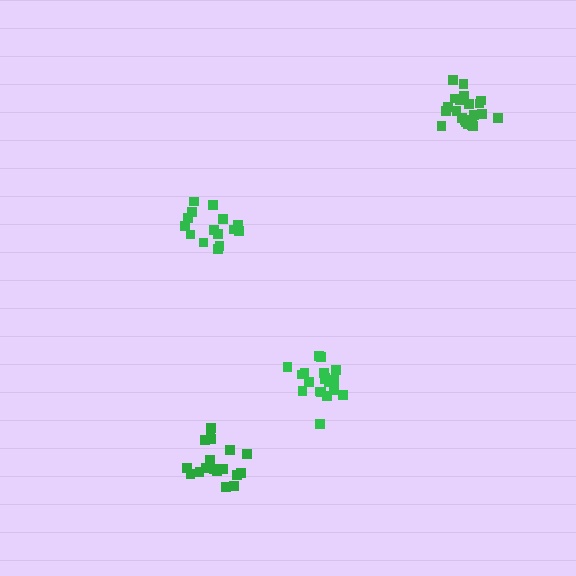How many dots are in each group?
Group 1: 18 dots, Group 2: 15 dots, Group 3: 21 dots, Group 4: 19 dots (73 total).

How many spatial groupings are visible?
There are 4 spatial groupings.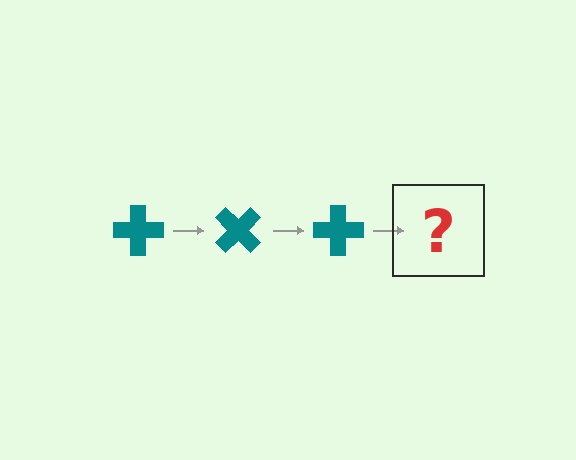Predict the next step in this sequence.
The next step is a teal cross rotated 135 degrees.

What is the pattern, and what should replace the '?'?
The pattern is that the cross rotates 45 degrees each step. The '?' should be a teal cross rotated 135 degrees.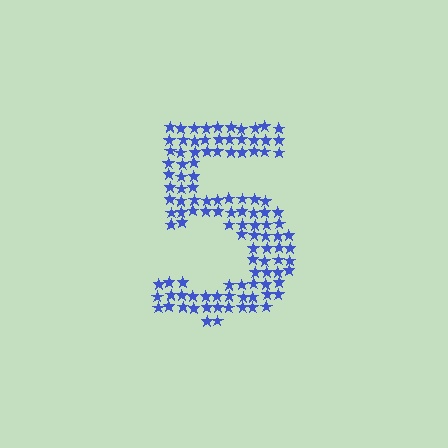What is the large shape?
The large shape is the digit 5.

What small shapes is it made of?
It is made of small stars.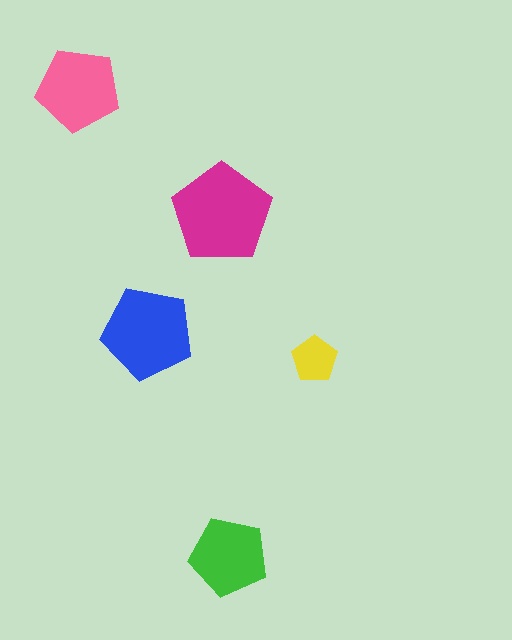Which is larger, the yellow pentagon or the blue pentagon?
The blue one.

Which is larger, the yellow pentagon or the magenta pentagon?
The magenta one.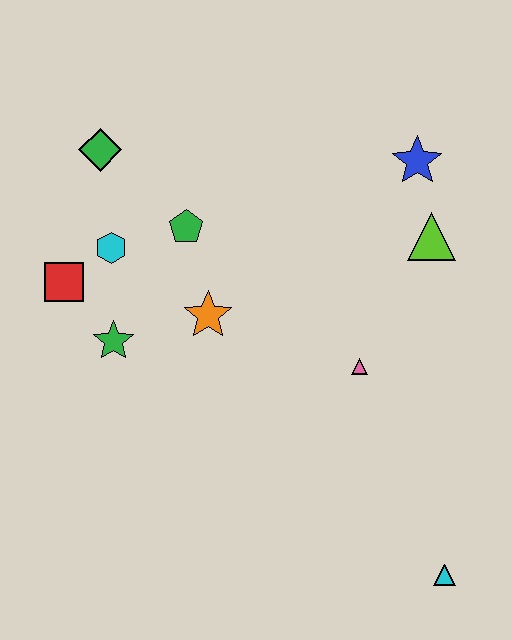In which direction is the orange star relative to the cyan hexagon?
The orange star is to the right of the cyan hexagon.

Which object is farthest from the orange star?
The cyan triangle is farthest from the orange star.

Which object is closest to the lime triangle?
The blue star is closest to the lime triangle.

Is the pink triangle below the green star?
Yes